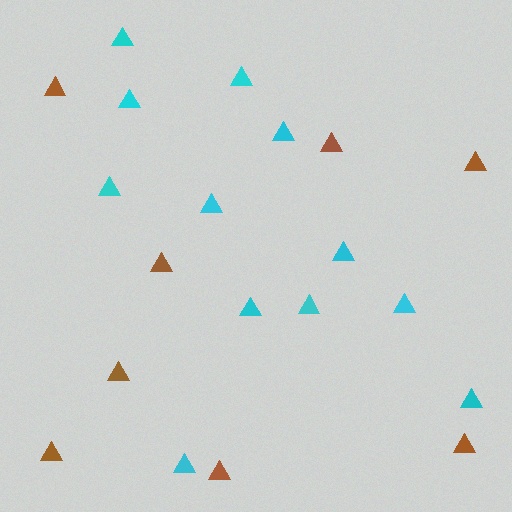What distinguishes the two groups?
There are 2 groups: one group of cyan triangles (12) and one group of brown triangles (8).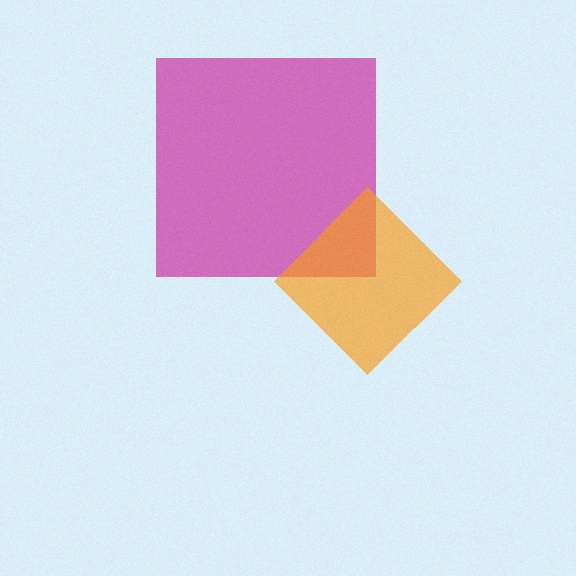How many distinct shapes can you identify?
There are 2 distinct shapes: a magenta square, an orange diamond.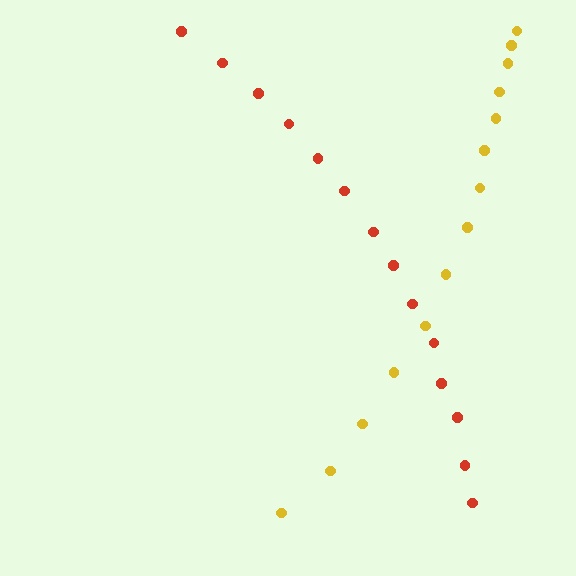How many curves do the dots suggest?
There are 2 distinct paths.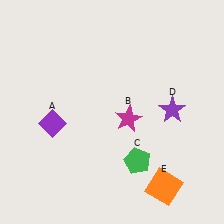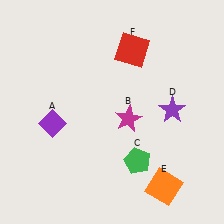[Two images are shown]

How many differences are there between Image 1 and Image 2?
There is 1 difference between the two images.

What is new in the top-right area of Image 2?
A red square (F) was added in the top-right area of Image 2.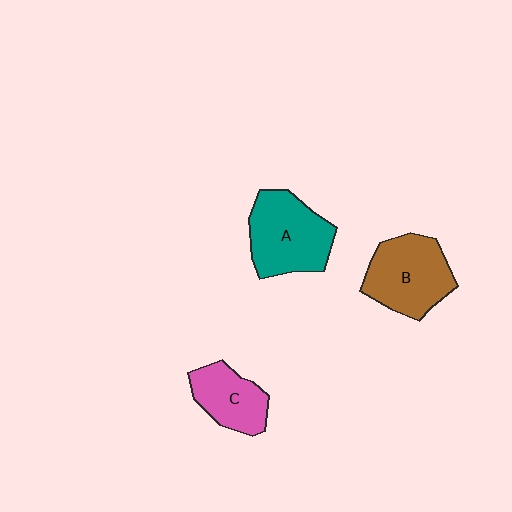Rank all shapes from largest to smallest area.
From largest to smallest: A (teal), B (brown), C (pink).